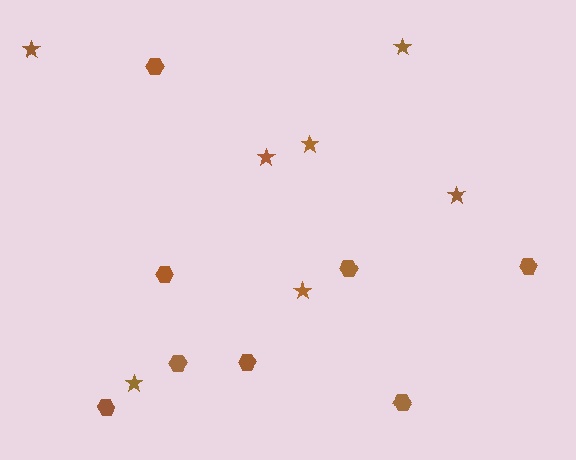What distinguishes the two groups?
There are 2 groups: one group of stars (7) and one group of hexagons (8).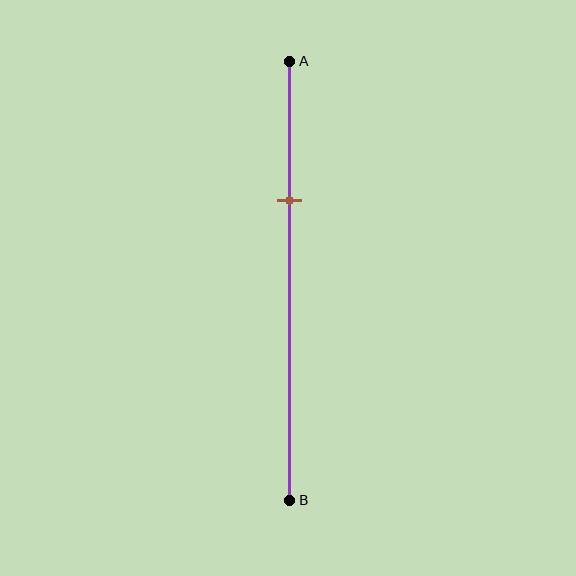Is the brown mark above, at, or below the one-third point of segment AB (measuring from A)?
The brown mark is approximately at the one-third point of segment AB.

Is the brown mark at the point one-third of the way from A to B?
Yes, the mark is approximately at the one-third point.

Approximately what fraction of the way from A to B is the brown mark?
The brown mark is approximately 30% of the way from A to B.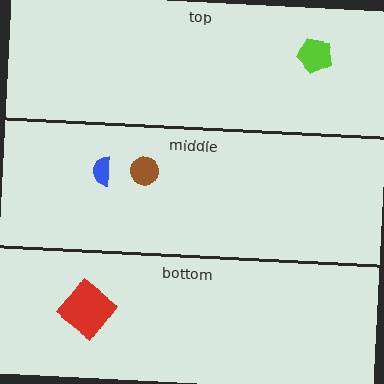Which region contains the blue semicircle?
The middle region.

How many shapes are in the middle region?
2.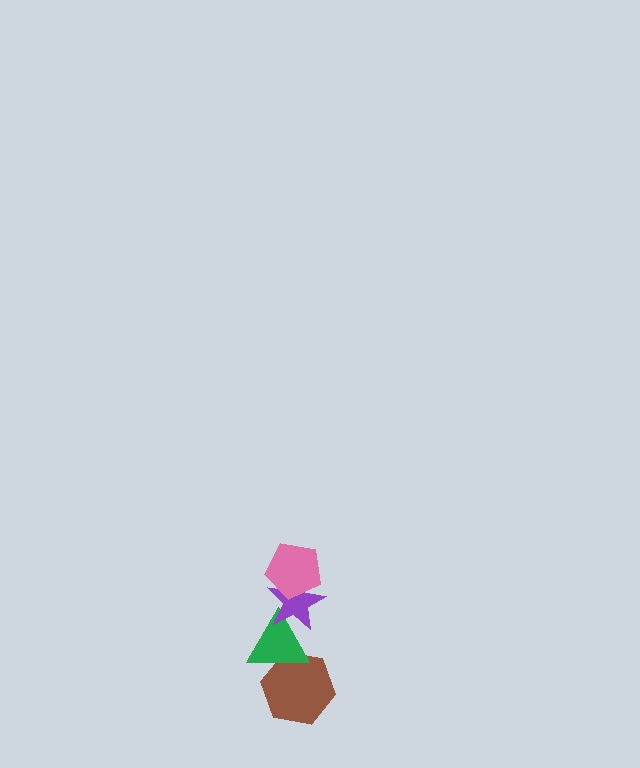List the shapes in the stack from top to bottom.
From top to bottom: the pink pentagon, the purple star, the green triangle, the brown hexagon.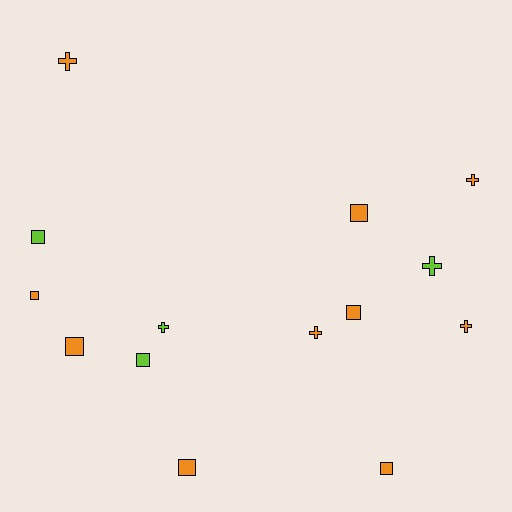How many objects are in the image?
There are 14 objects.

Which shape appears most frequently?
Square, with 8 objects.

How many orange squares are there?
There are 6 orange squares.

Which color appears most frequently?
Orange, with 10 objects.